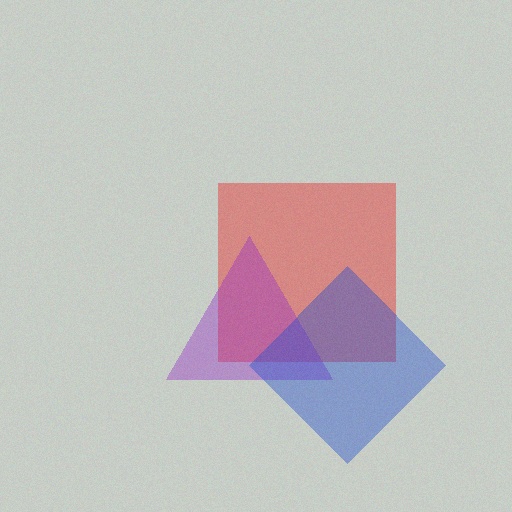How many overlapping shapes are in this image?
There are 3 overlapping shapes in the image.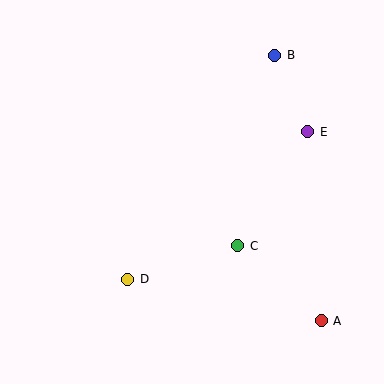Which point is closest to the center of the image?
Point C at (238, 246) is closest to the center.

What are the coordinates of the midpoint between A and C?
The midpoint between A and C is at (280, 283).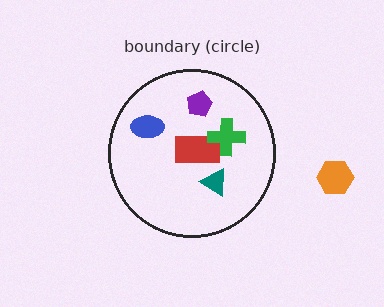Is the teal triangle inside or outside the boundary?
Inside.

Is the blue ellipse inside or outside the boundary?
Inside.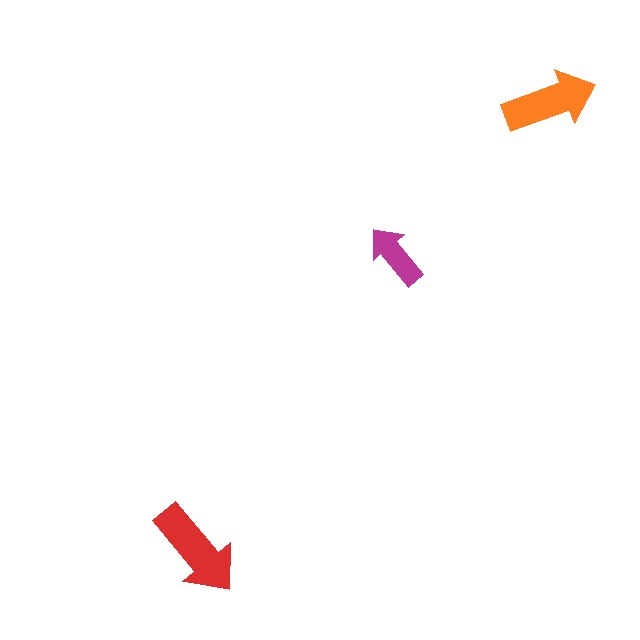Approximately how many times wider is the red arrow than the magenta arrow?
About 1.5 times wider.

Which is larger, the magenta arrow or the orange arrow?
The orange one.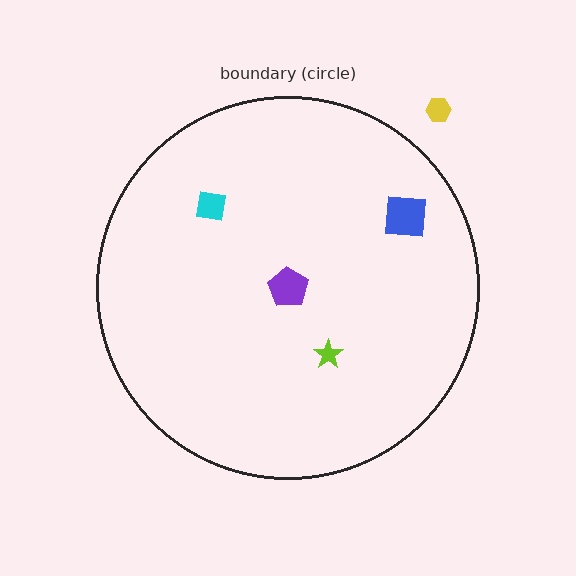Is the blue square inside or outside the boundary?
Inside.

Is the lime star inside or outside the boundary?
Inside.